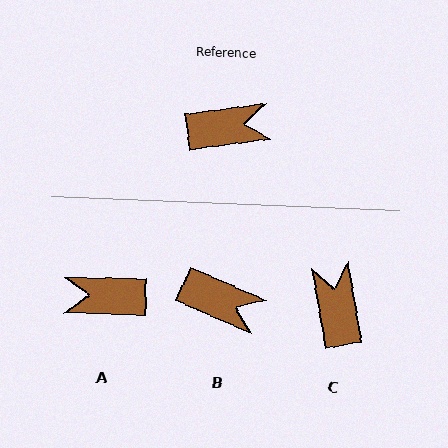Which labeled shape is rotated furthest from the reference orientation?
A, about 171 degrees away.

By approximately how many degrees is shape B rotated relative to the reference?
Approximately 31 degrees clockwise.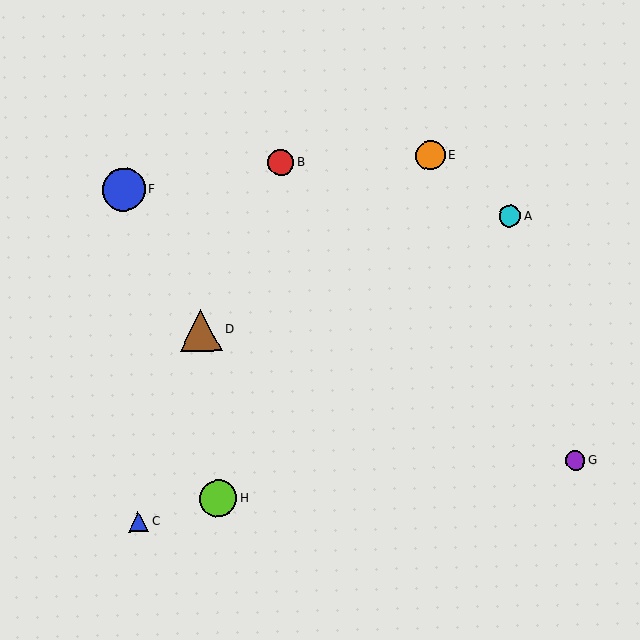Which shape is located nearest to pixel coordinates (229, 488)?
The lime circle (labeled H) at (218, 498) is nearest to that location.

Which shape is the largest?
The blue circle (labeled F) is the largest.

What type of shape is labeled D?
Shape D is a brown triangle.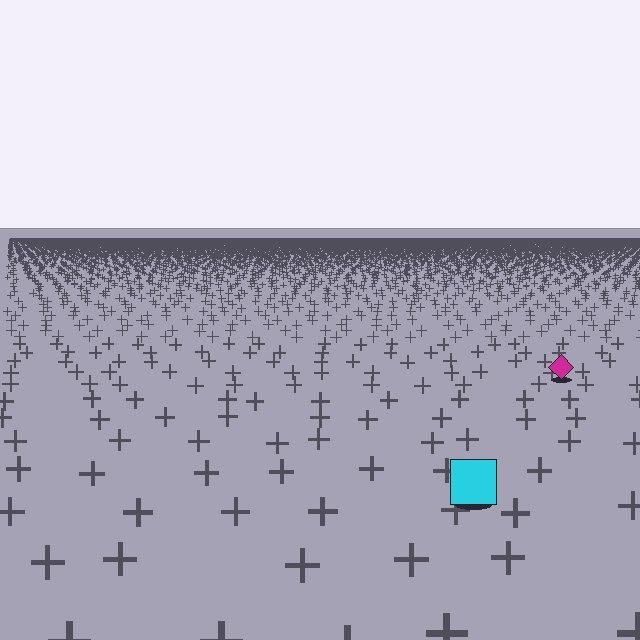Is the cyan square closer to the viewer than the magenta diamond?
Yes. The cyan square is closer — you can tell from the texture gradient: the ground texture is coarser near it.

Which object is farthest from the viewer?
The magenta diamond is farthest from the viewer. It appears smaller and the ground texture around it is denser.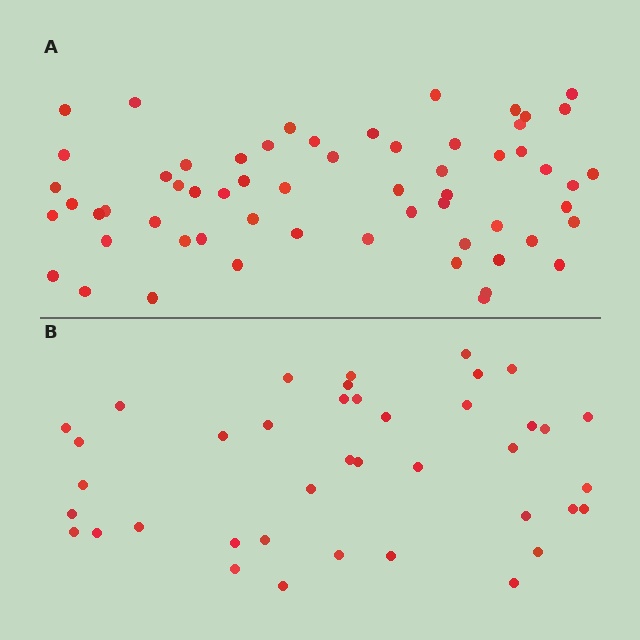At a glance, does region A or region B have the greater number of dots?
Region A (the top region) has more dots.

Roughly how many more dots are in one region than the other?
Region A has approximately 20 more dots than region B.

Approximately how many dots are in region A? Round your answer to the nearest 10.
About 60 dots.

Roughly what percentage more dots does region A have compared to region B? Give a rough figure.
About 50% more.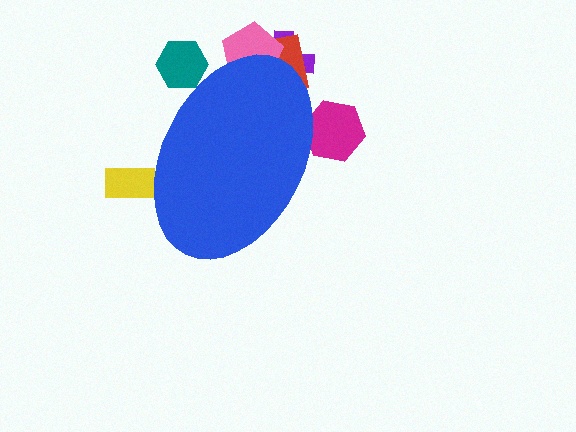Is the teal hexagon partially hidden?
Yes, the teal hexagon is partially hidden behind the blue ellipse.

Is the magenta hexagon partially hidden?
Yes, the magenta hexagon is partially hidden behind the blue ellipse.